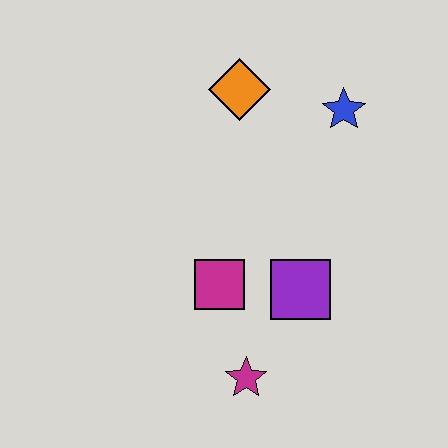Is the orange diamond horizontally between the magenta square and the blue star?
Yes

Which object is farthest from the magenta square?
The blue star is farthest from the magenta square.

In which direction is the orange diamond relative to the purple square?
The orange diamond is above the purple square.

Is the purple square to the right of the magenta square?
Yes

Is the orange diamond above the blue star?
Yes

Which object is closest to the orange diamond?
The blue star is closest to the orange diamond.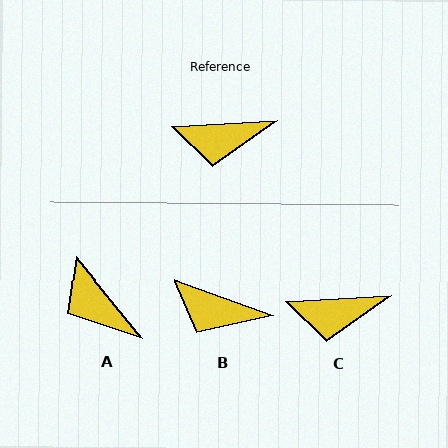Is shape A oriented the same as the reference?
No, it is off by about 54 degrees.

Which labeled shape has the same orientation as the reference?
C.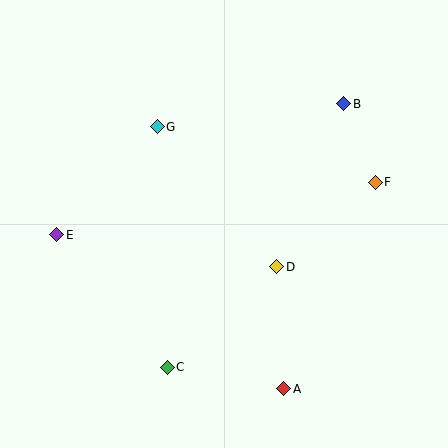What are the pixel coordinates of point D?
Point D is at (277, 267).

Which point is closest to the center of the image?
Point D at (277, 267) is closest to the center.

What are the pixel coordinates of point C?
Point C is at (167, 367).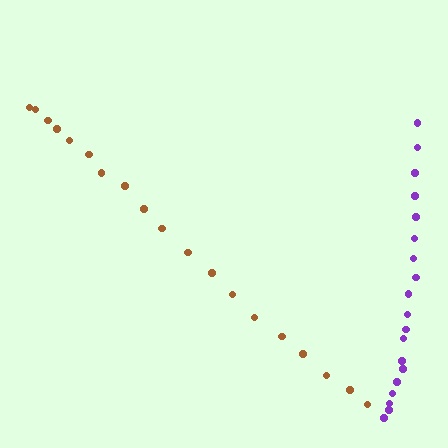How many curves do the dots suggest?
There are 2 distinct paths.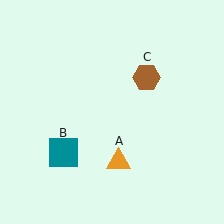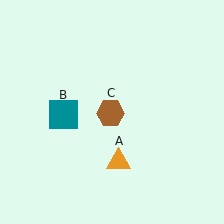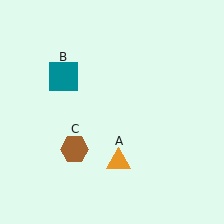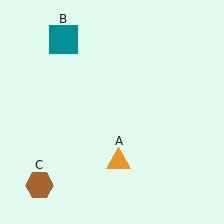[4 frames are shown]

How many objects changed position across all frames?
2 objects changed position: teal square (object B), brown hexagon (object C).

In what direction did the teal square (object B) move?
The teal square (object B) moved up.